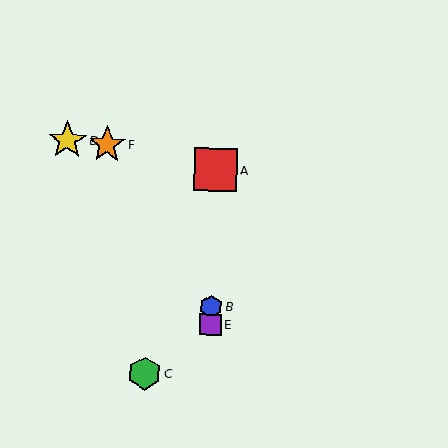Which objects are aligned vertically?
Objects A, B, E are aligned vertically.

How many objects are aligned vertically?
3 objects (A, B, E) are aligned vertically.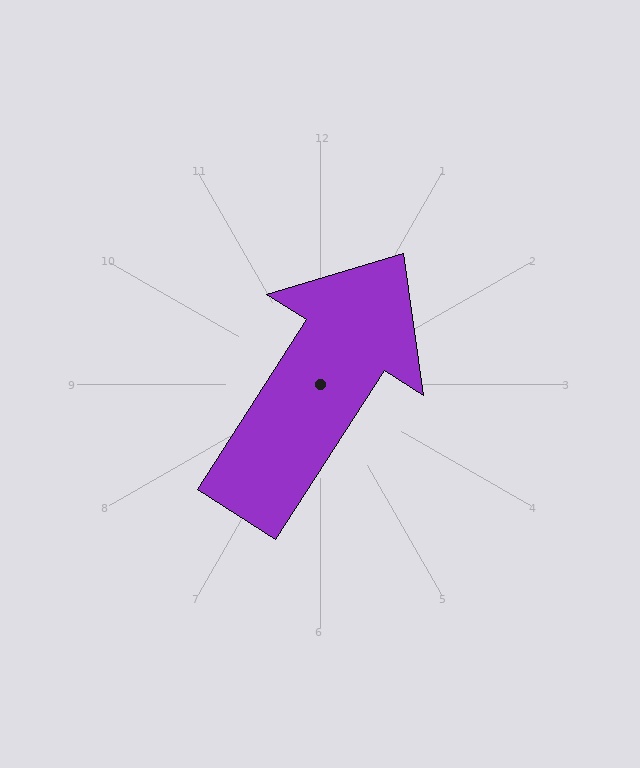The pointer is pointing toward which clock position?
Roughly 1 o'clock.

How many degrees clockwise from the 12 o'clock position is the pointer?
Approximately 33 degrees.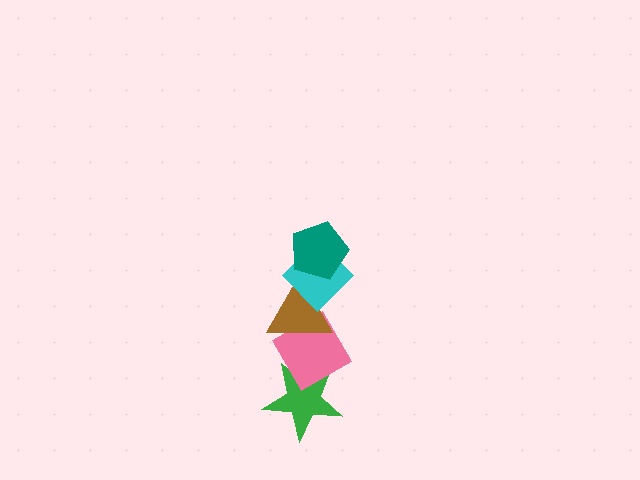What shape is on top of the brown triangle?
The cyan diamond is on top of the brown triangle.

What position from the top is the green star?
The green star is 5th from the top.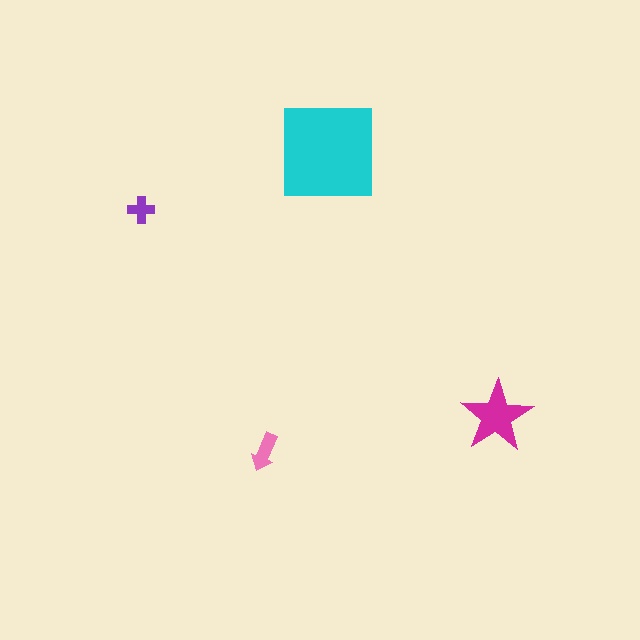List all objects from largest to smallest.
The cyan square, the magenta star, the pink arrow, the purple cross.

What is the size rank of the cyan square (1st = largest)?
1st.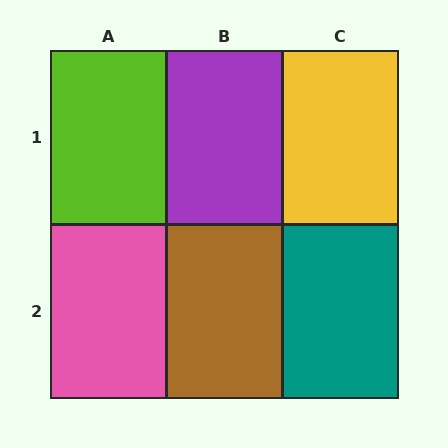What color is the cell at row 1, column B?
Purple.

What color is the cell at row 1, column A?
Lime.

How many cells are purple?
1 cell is purple.